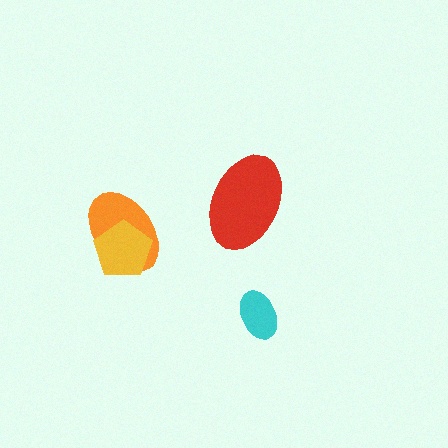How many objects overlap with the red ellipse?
0 objects overlap with the red ellipse.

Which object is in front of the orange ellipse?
The yellow pentagon is in front of the orange ellipse.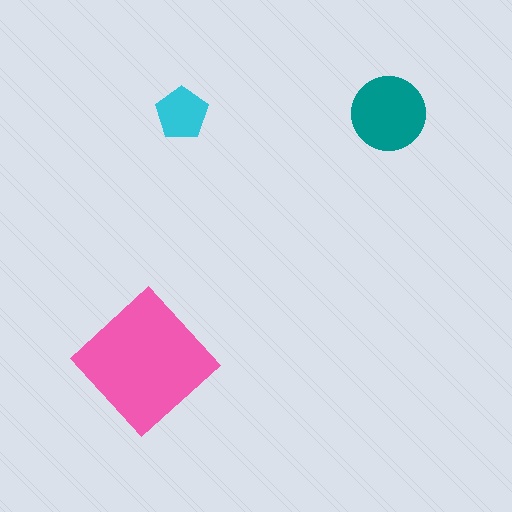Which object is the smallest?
The cyan pentagon.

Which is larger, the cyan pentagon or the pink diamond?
The pink diamond.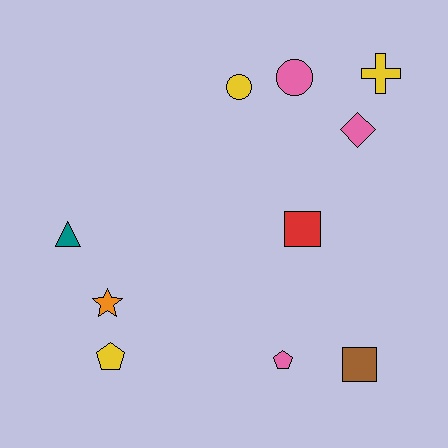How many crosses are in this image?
There is 1 cross.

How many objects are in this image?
There are 10 objects.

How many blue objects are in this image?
There are no blue objects.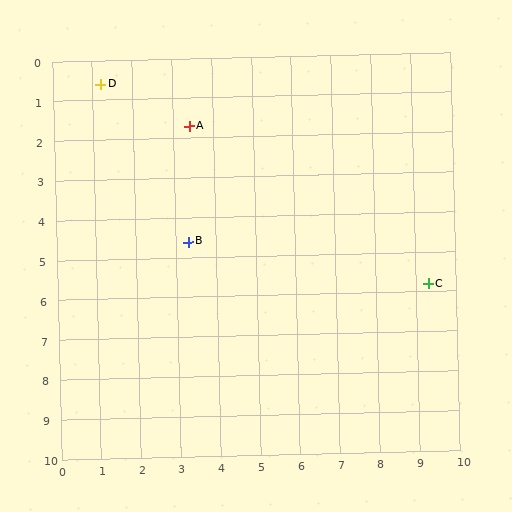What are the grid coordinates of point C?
Point C is at approximately (9.3, 5.8).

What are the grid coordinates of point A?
Point A is at approximately (3.4, 1.7).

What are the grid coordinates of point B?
Point B is at approximately (3.3, 4.6).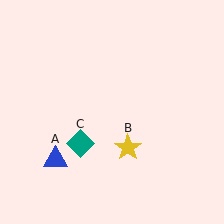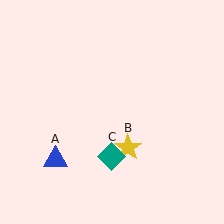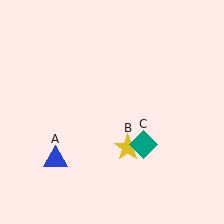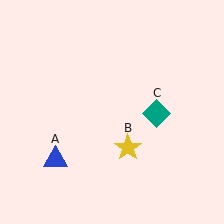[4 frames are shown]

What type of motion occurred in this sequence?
The teal diamond (object C) rotated counterclockwise around the center of the scene.